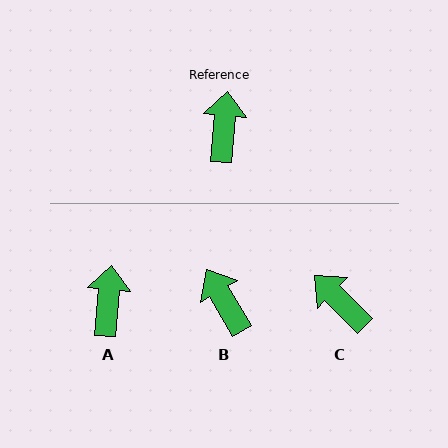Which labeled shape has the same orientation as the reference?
A.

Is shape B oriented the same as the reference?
No, it is off by about 35 degrees.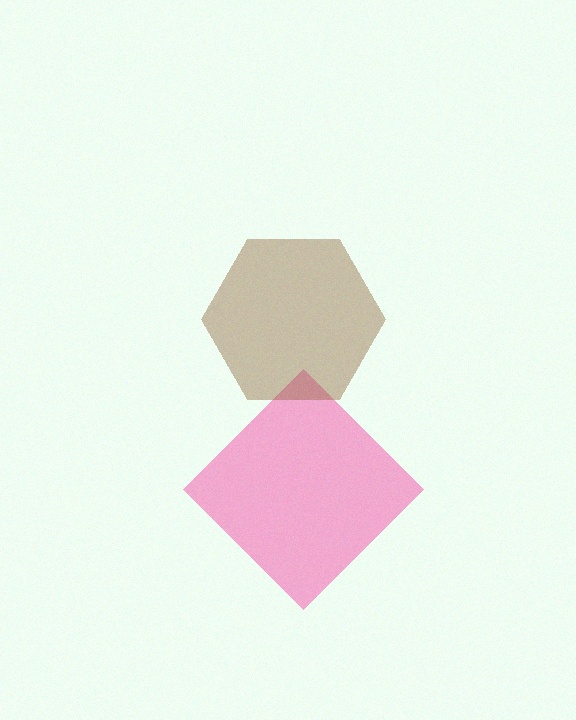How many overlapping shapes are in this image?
There are 2 overlapping shapes in the image.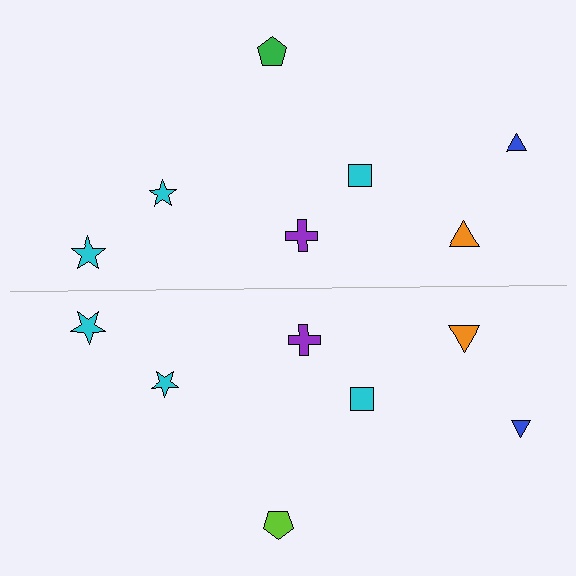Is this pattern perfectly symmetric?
No, the pattern is not perfectly symmetric. The lime pentagon on the bottom side breaks the symmetry — its mirror counterpart is green.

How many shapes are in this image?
There are 14 shapes in this image.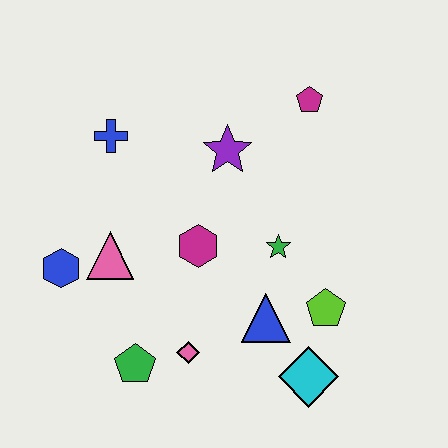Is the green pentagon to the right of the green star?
No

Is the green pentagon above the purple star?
No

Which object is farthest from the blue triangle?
The blue cross is farthest from the blue triangle.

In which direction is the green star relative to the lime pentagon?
The green star is above the lime pentagon.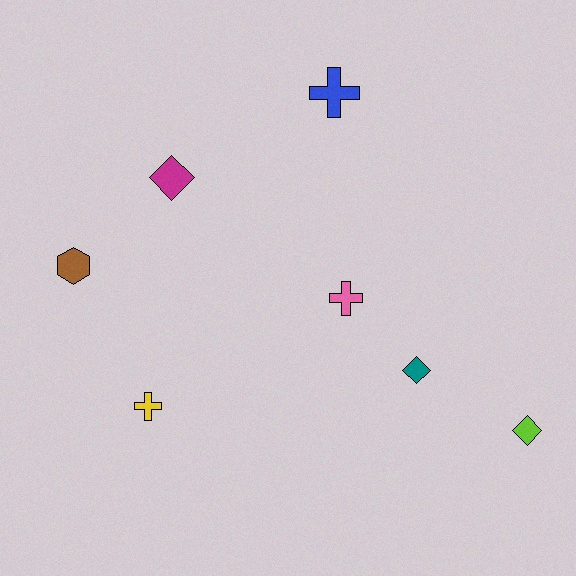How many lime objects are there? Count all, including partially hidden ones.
There is 1 lime object.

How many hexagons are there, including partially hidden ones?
There is 1 hexagon.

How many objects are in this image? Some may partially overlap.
There are 7 objects.